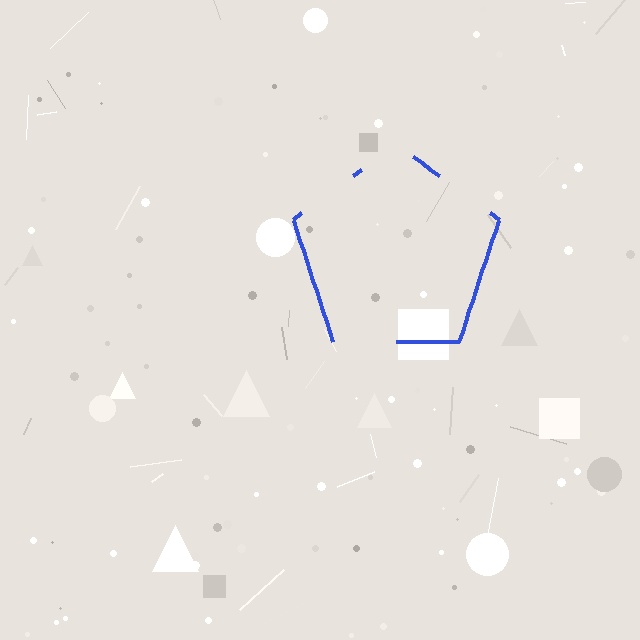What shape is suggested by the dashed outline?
The dashed outline suggests a pentagon.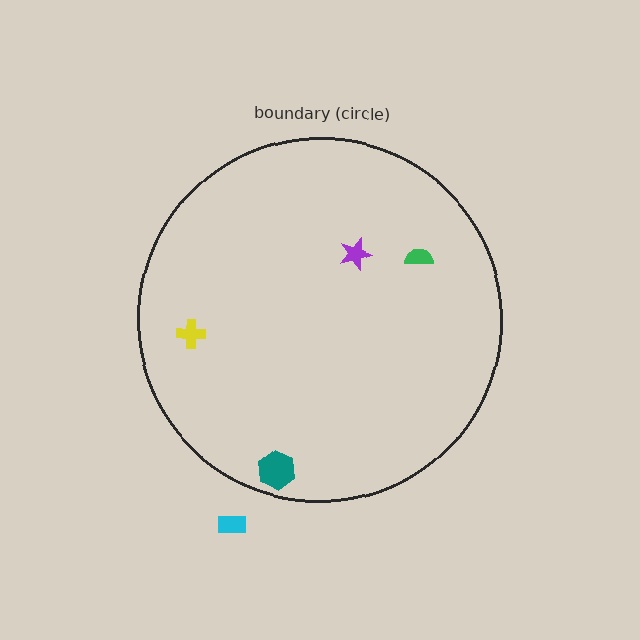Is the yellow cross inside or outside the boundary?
Inside.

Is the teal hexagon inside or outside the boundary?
Inside.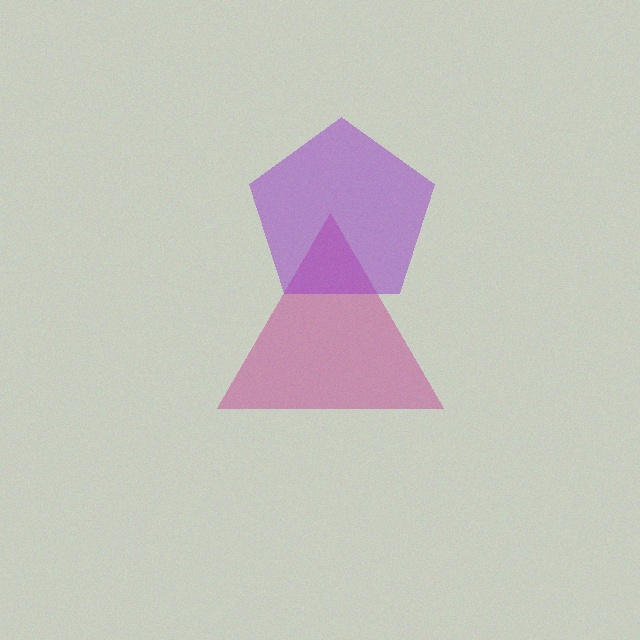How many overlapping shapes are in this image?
There are 2 overlapping shapes in the image.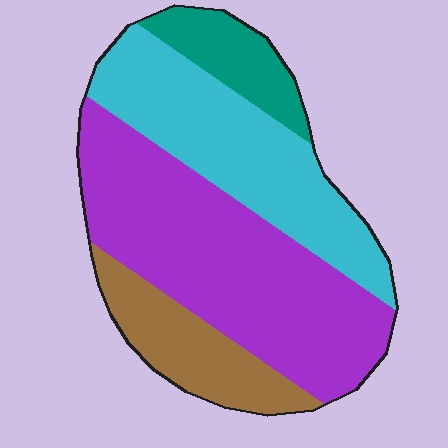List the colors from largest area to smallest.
From largest to smallest: purple, cyan, brown, teal.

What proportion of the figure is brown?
Brown covers 15% of the figure.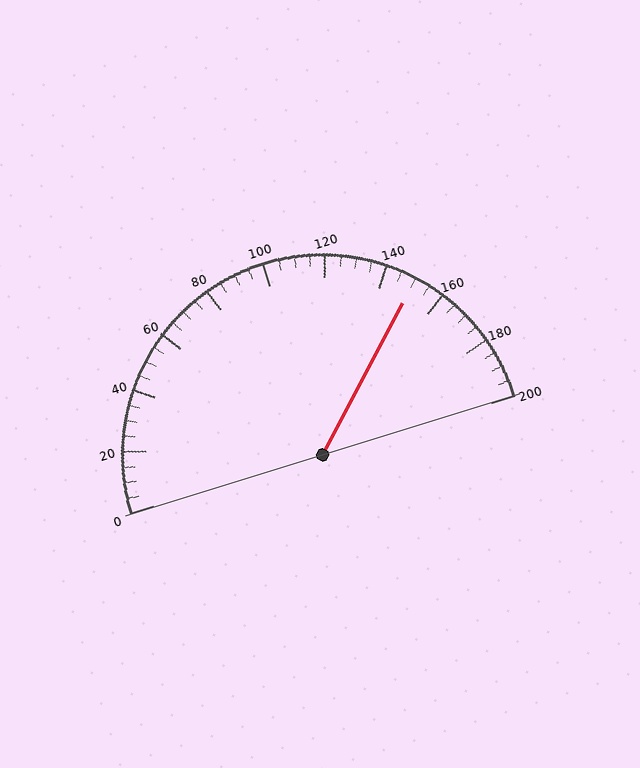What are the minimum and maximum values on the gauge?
The gauge ranges from 0 to 200.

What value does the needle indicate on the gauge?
The needle indicates approximately 150.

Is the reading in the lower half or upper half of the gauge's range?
The reading is in the upper half of the range (0 to 200).